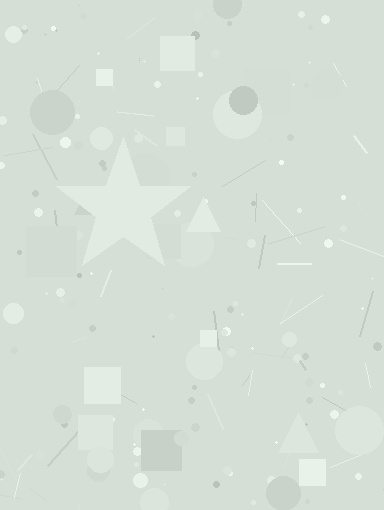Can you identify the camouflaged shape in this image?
The camouflaged shape is a star.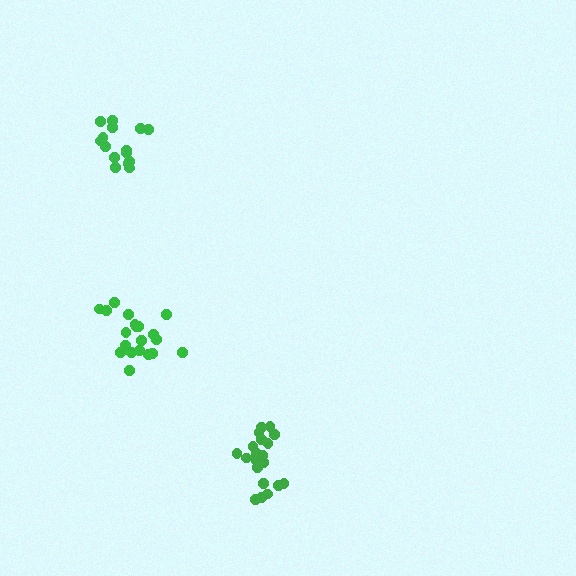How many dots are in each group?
Group 1: 15 dots, Group 2: 21 dots, Group 3: 20 dots (56 total).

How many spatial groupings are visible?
There are 3 spatial groupings.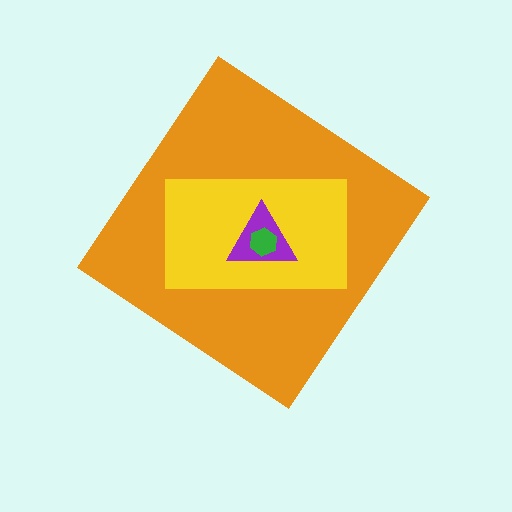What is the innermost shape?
The green hexagon.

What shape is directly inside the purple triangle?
The green hexagon.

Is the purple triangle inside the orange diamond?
Yes.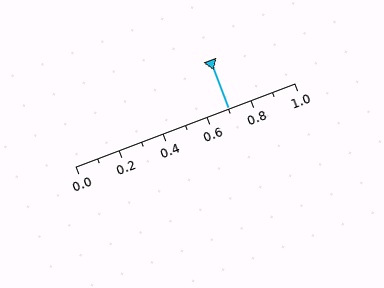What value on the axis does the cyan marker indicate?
The marker indicates approximately 0.7.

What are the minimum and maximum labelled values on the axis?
The axis runs from 0.0 to 1.0.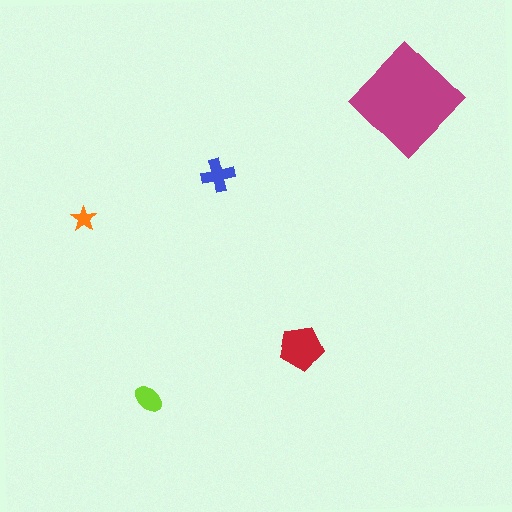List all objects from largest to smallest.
The magenta diamond, the red pentagon, the blue cross, the lime ellipse, the orange star.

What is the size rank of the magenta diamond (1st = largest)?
1st.